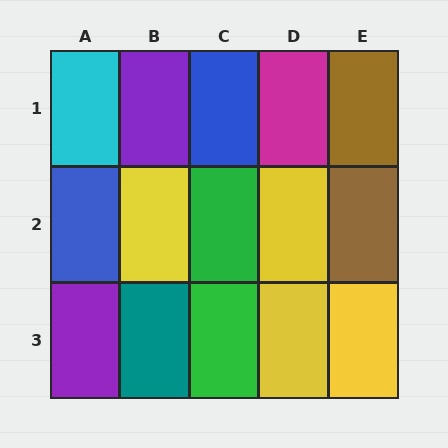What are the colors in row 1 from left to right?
Cyan, purple, blue, magenta, brown.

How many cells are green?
2 cells are green.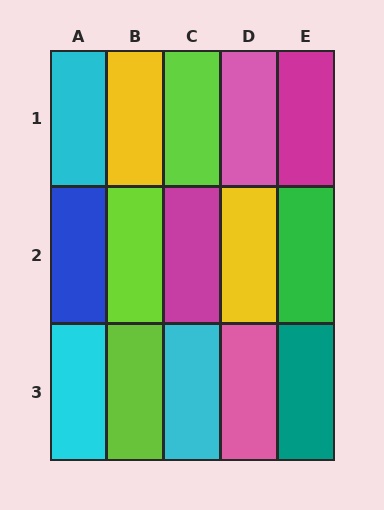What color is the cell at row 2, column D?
Yellow.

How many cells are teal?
1 cell is teal.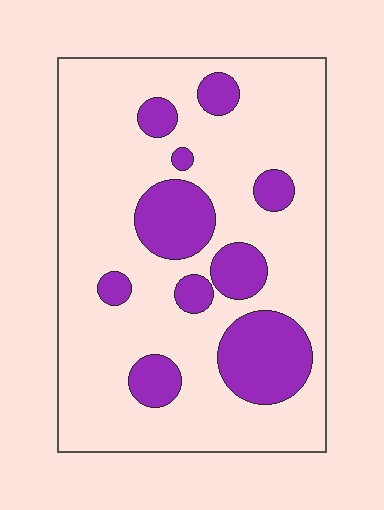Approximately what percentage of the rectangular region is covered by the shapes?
Approximately 25%.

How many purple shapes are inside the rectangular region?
10.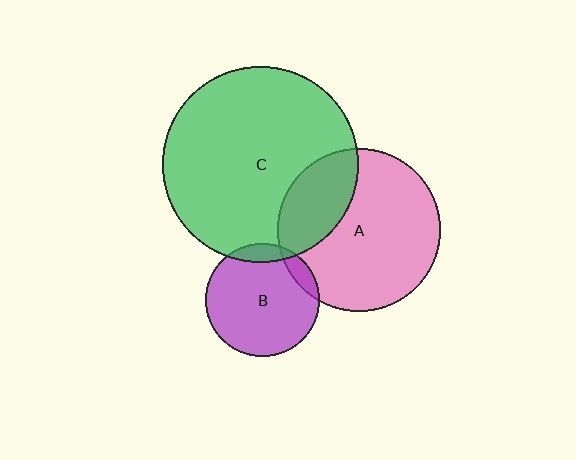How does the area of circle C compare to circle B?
Approximately 3.0 times.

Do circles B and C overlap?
Yes.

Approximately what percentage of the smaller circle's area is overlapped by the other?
Approximately 10%.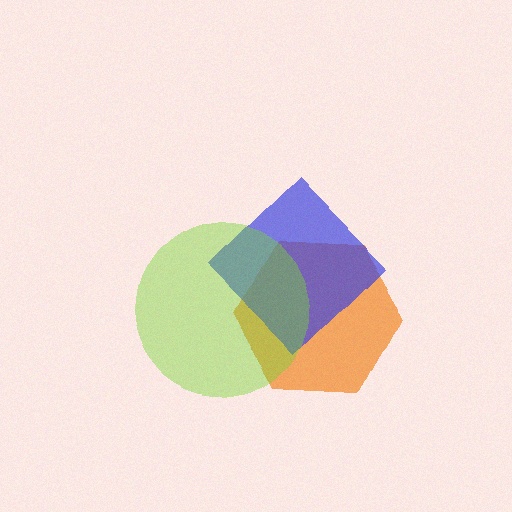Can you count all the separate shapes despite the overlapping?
Yes, there are 3 separate shapes.